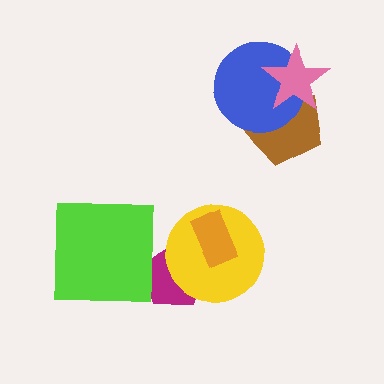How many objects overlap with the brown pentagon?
2 objects overlap with the brown pentagon.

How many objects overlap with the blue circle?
2 objects overlap with the blue circle.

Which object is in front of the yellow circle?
The orange rectangle is in front of the yellow circle.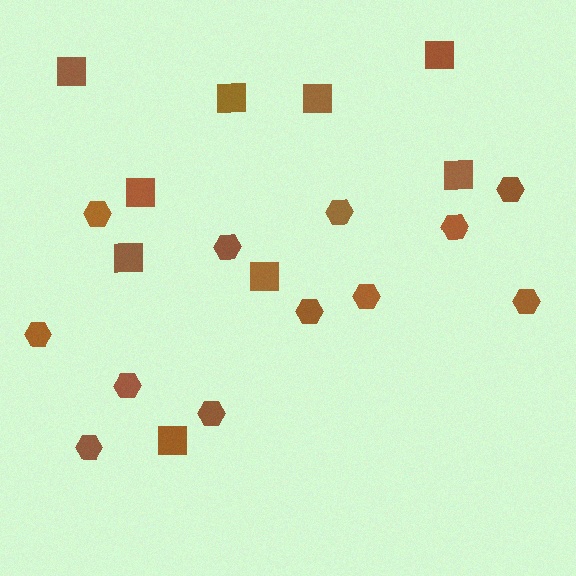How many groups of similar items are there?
There are 2 groups: one group of hexagons (12) and one group of squares (9).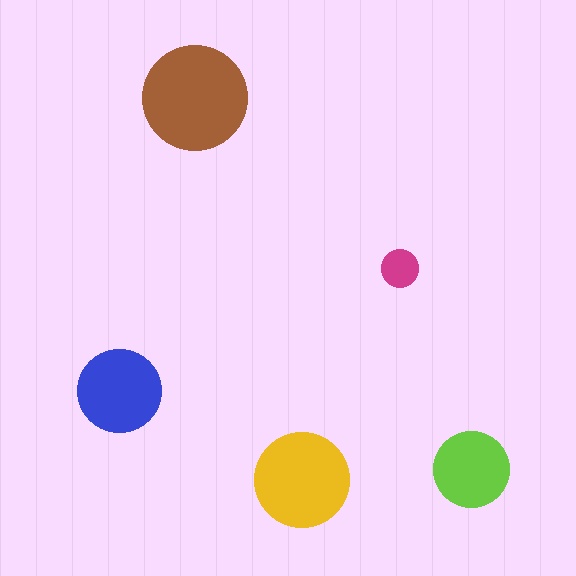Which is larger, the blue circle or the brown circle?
The brown one.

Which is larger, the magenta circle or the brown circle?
The brown one.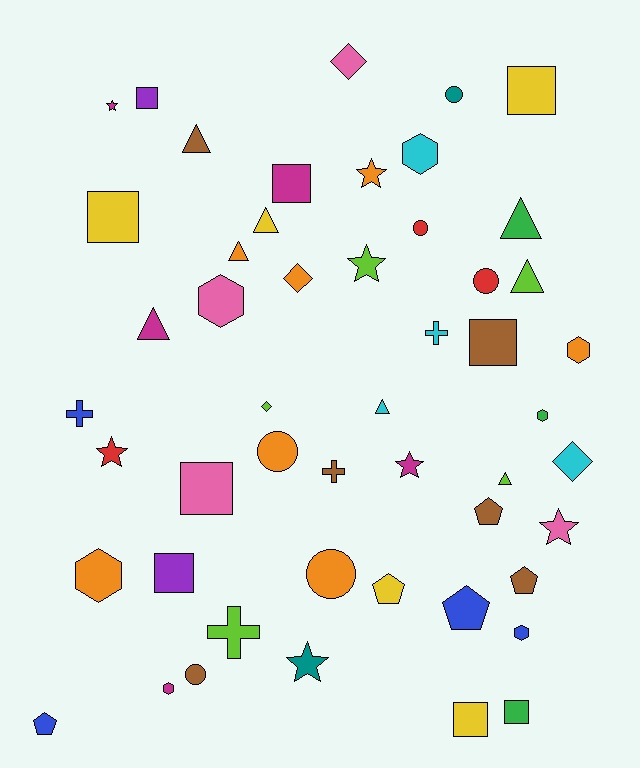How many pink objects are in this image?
There are 4 pink objects.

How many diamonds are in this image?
There are 4 diamonds.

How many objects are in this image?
There are 50 objects.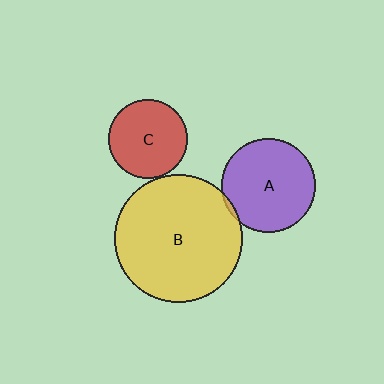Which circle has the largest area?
Circle B (yellow).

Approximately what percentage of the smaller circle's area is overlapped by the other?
Approximately 5%.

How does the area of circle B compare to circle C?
Approximately 2.6 times.